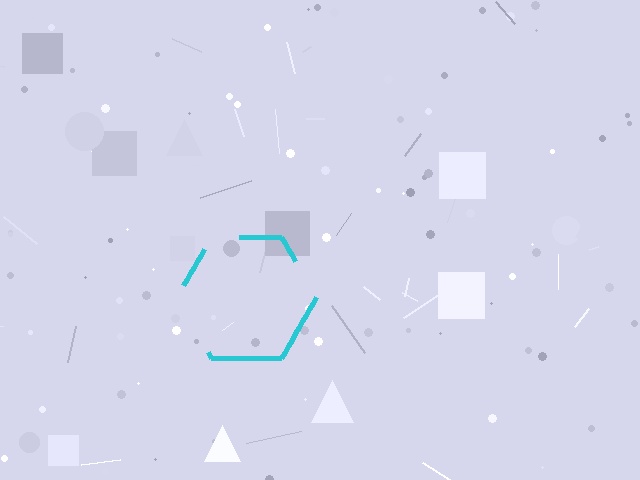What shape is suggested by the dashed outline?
The dashed outline suggests a hexagon.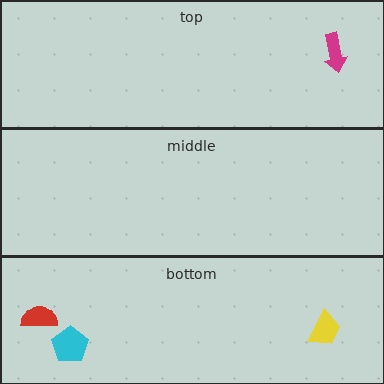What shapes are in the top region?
The magenta arrow.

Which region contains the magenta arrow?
The top region.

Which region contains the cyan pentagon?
The bottom region.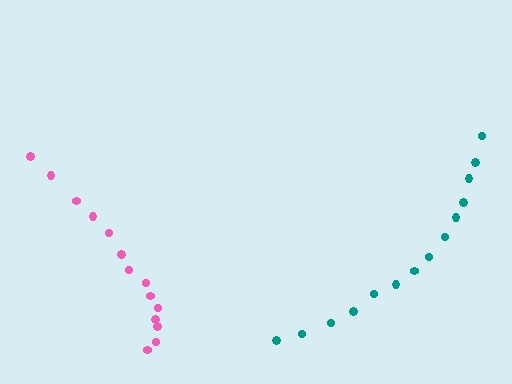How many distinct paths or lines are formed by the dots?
There are 2 distinct paths.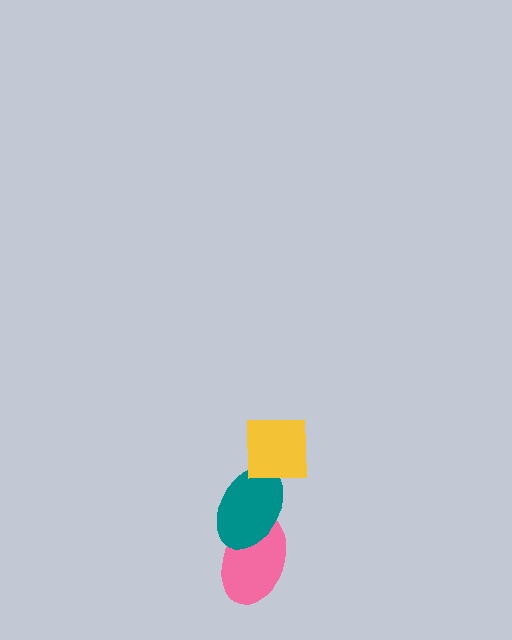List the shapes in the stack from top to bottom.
From top to bottom: the yellow square, the teal ellipse, the pink ellipse.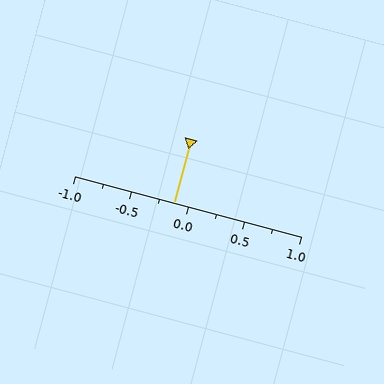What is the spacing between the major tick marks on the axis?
The major ticks are spaced 0.5 apart.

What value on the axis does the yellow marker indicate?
The marker indicates approximately -0.12.